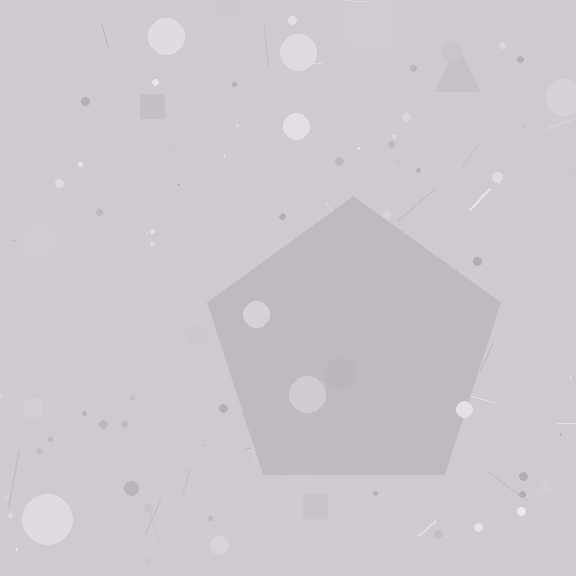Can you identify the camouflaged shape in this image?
The camouflaged shape is a pentagon.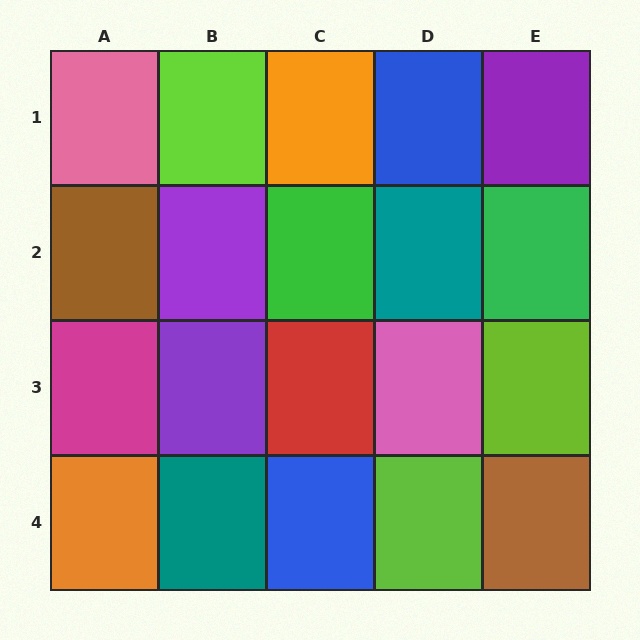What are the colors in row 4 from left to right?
Orange, teal, blue, lime, brown.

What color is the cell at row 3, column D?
Pink.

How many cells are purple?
3 cells are purple.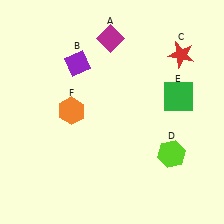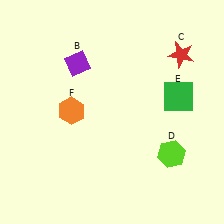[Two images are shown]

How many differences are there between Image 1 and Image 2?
There is 1 difference between the two images.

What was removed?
The magenta diamond (A) was removed in Image 2.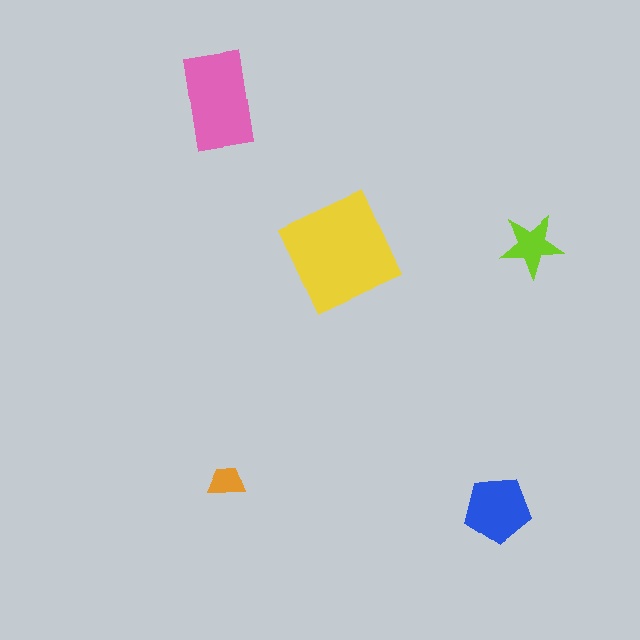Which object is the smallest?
The orange trapezoid.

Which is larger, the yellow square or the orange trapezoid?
The yellow square.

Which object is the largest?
The yellow square.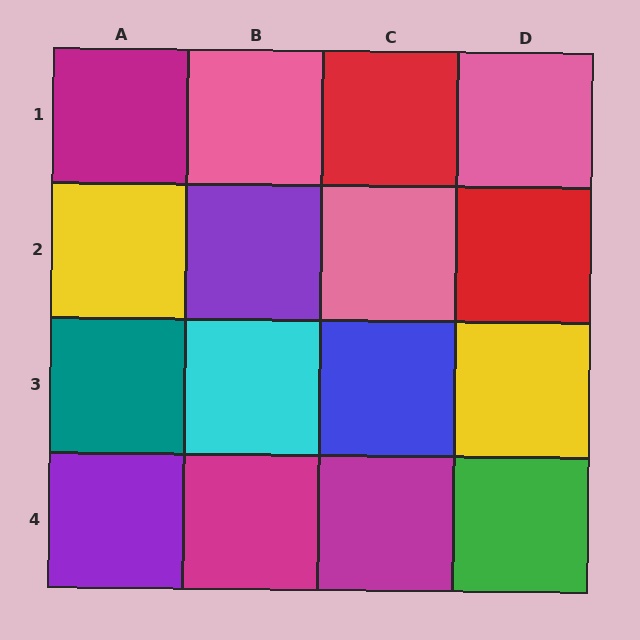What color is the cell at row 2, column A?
Yellow.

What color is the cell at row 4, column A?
Purple.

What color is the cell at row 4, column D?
Green.